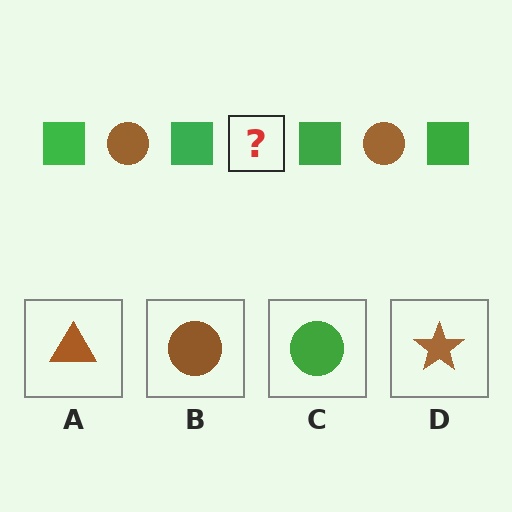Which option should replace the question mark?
Option B.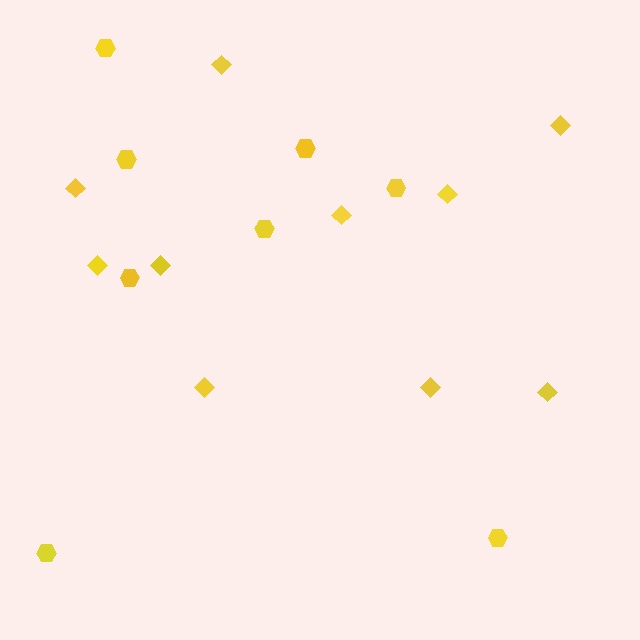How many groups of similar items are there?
There are 2 groups: one group of hexagons (8) and one group of diamonds (10).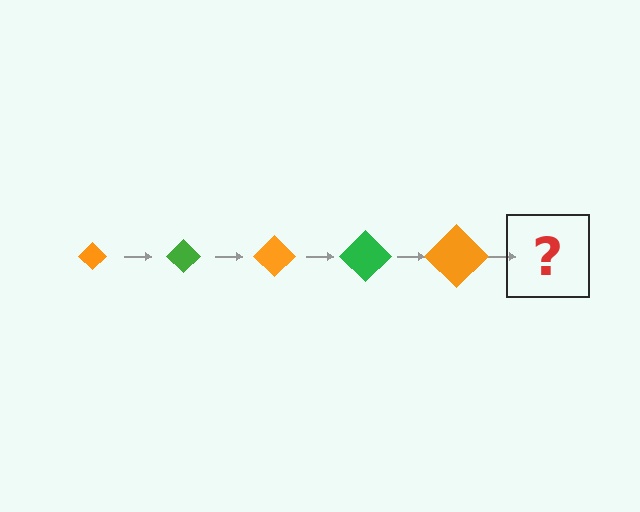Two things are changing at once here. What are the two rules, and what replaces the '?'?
The two rules are that the diamond grows larger each step and the color cycles through orange and green. The '?' should be a green diamond, larger than the previous one.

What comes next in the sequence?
The next element should be a green diamond, larger than the previous one.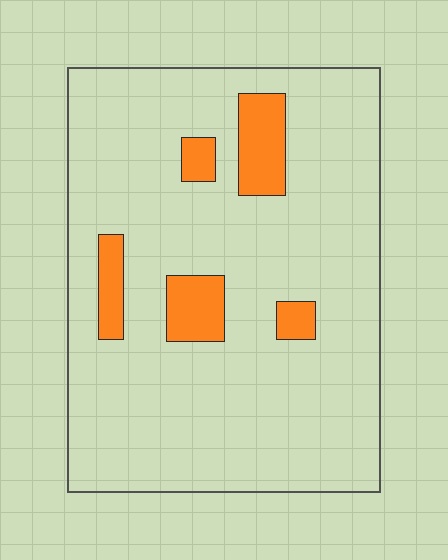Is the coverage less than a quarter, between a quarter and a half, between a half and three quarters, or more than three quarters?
Less than a quarter.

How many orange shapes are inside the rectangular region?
5.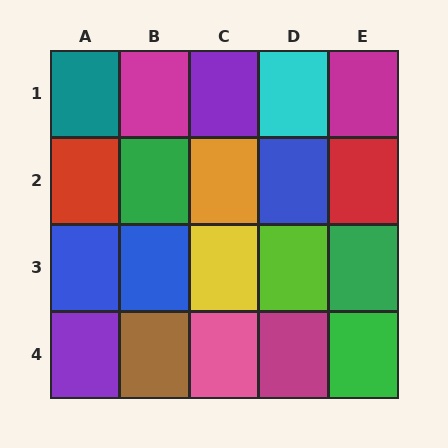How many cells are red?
2 cells are red.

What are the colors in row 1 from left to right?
Teal, magenta, purple, cyan, magenta.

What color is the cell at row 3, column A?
Blue.